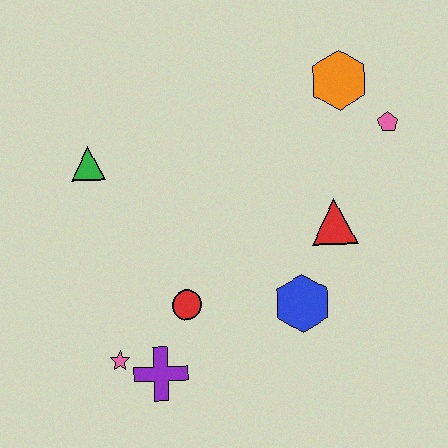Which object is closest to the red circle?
The purple cross is closest to the red circle.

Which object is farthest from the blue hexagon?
The green triangle is farthest from the blue hexagon.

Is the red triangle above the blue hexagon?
Yes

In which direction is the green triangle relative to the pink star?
The green triangle is above the pink star.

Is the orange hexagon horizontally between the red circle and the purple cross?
No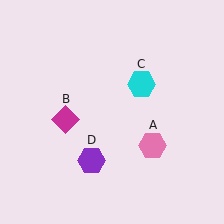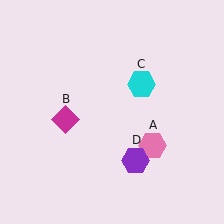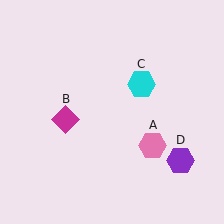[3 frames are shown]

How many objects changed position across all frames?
1 object changed position: purple hexagon (object D).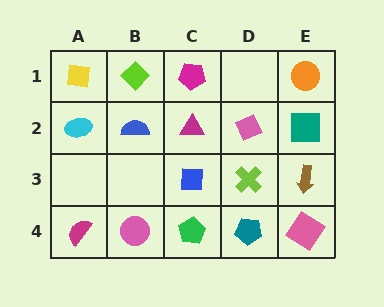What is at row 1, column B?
A lime diamond.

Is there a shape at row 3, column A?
No, that cell is empty.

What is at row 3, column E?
A brown arrow.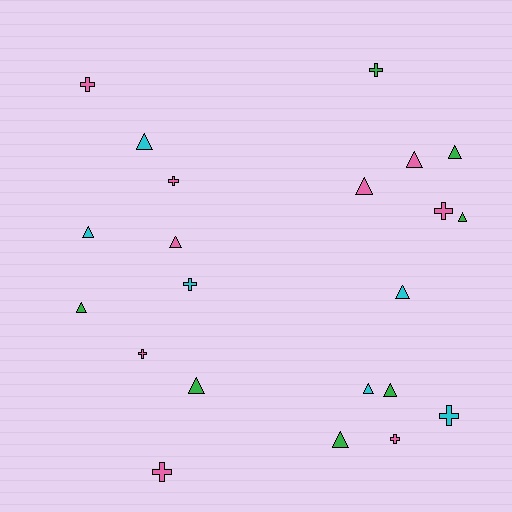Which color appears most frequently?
Pink, with 9 objects.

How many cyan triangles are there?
There are 4 cyan triangles.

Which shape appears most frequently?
Triangle, with 13 objects.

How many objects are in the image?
There are 22 objects.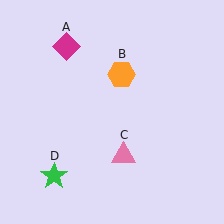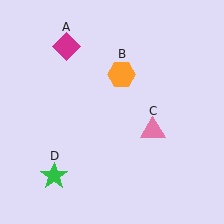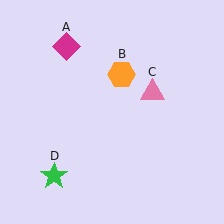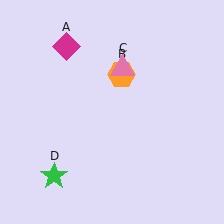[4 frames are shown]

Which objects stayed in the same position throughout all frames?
Magenta diamond (object A) and orange hexagon (object B) and green star (object D) remained stationary.